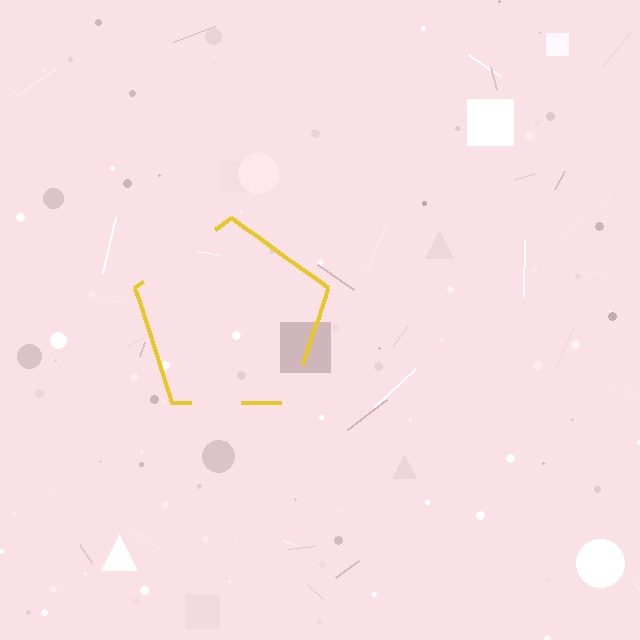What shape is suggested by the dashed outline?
The dashed outline suggests a pentagon.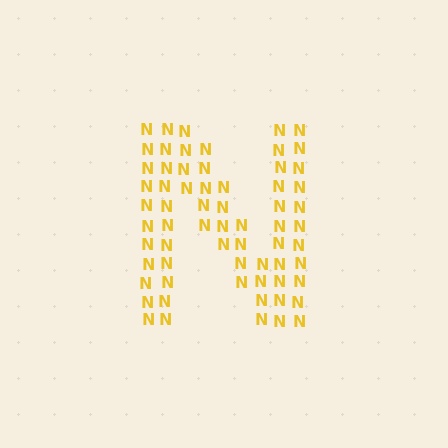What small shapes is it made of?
It is made of small letter N's.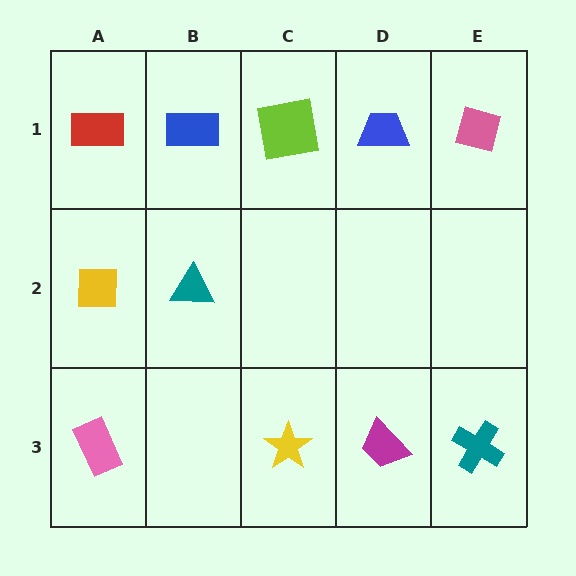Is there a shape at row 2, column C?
No, that cell is empty.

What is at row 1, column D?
A blue trapezoid.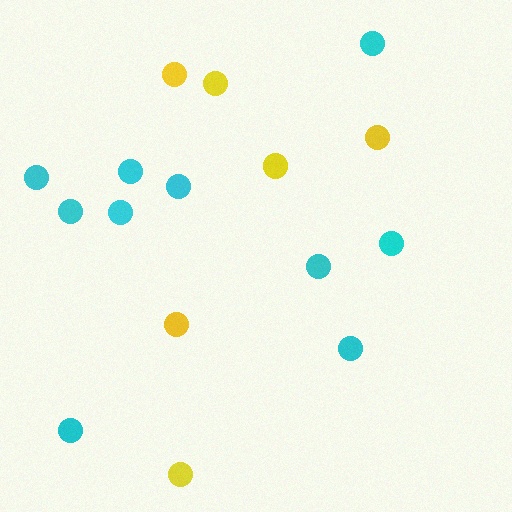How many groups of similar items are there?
There are 2 groups: one group of cyan circles (10) and one group of yellow circles (6).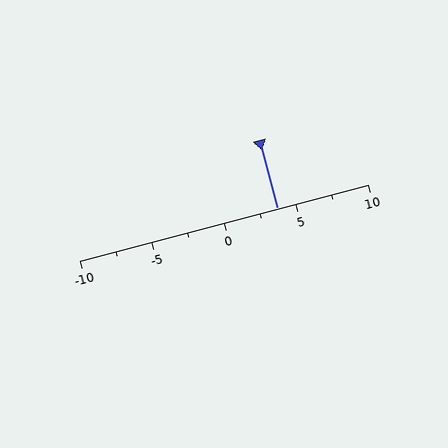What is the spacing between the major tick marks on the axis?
The major ticks are spaced 5 apart.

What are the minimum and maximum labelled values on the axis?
The axis runs from -10 to 10.